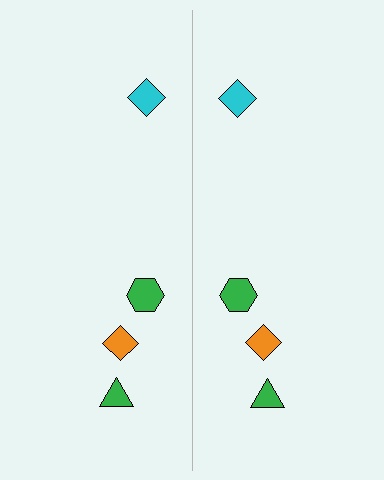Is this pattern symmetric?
Yes, this pattern has bilateral (reflection) symmetry.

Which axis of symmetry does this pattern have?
The pattern has a vertical axis of symmetry running through the center of the image.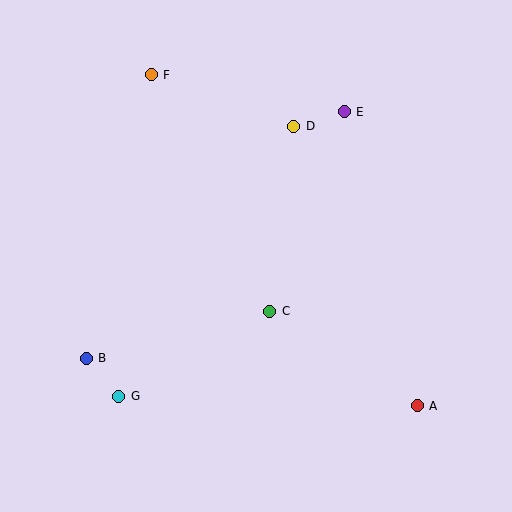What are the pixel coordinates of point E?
Point E is at (344, 112).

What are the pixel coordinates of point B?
Point B is at (86, 358).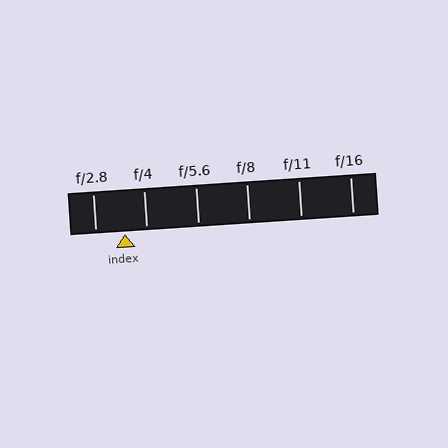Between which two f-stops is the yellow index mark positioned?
The index mark is between f/2.8 and f/4.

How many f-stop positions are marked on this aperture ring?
There are 6 f-stop positions marked.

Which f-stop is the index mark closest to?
The index mark is closest to f/4.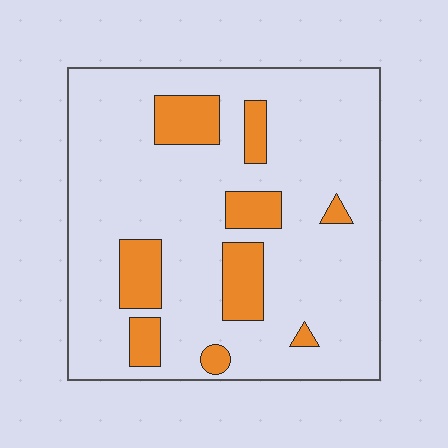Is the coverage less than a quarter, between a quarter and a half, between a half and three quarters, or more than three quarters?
Less than a quarter.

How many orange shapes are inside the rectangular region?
9.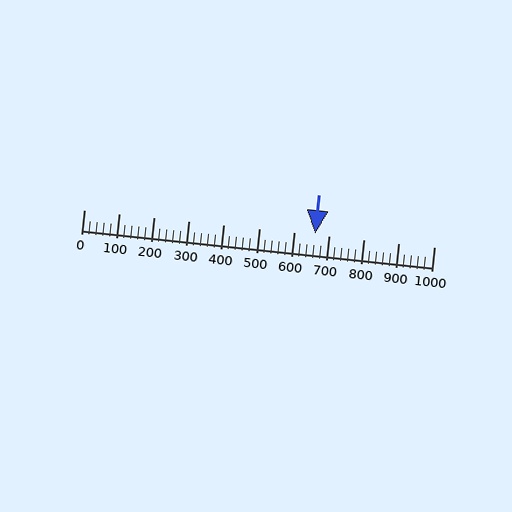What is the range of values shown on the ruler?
The ruler shows values from 0 to 1000.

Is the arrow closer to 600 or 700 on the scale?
The arrow is closer to 700.